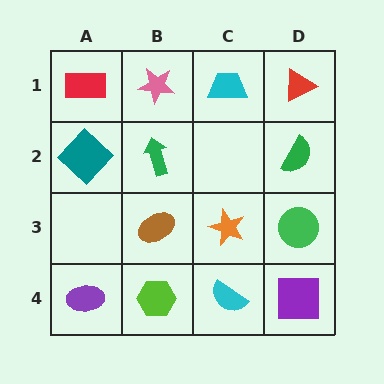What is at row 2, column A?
A teal diamond.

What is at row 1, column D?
A red triangle.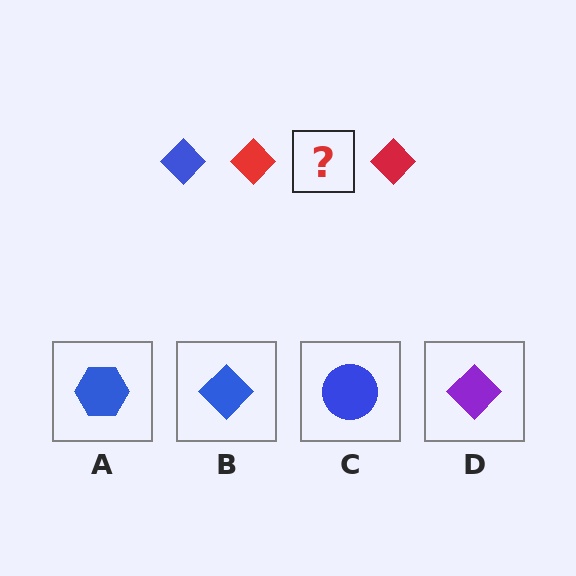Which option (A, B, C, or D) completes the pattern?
B.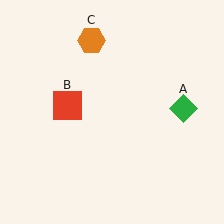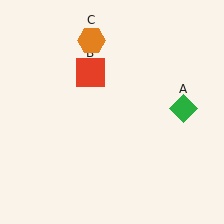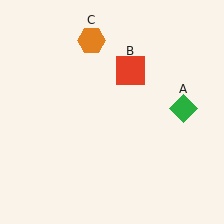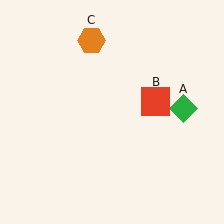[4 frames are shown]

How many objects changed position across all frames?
1 object changed position: red square (object B).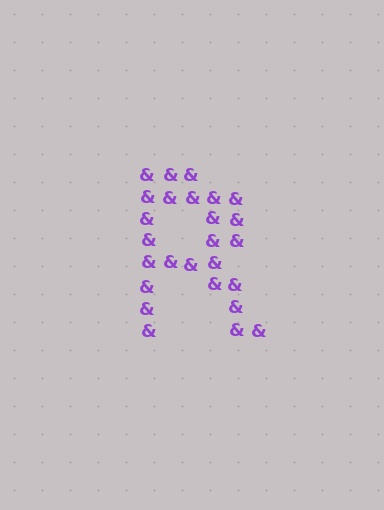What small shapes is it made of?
It is made of small ampersands.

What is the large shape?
The large shape is the letter R.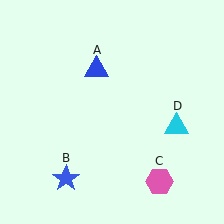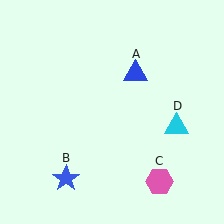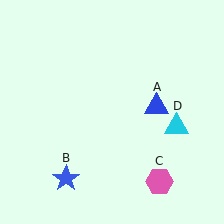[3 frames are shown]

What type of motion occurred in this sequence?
The blue triangle (object A) rotated clockwise around the center of the scene.